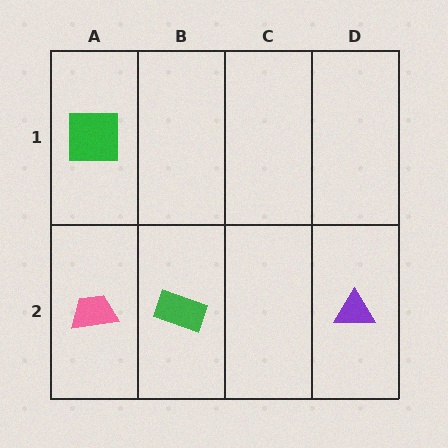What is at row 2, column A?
A pink trapezoid.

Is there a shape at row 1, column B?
No, that cell is empty.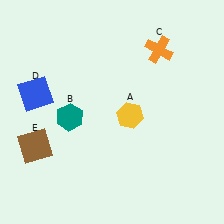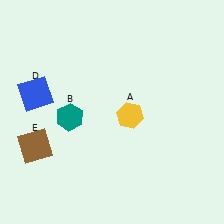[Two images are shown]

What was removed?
The orange cross (C) was removed in Image 2.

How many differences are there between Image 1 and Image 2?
There is 1 difference between the two images.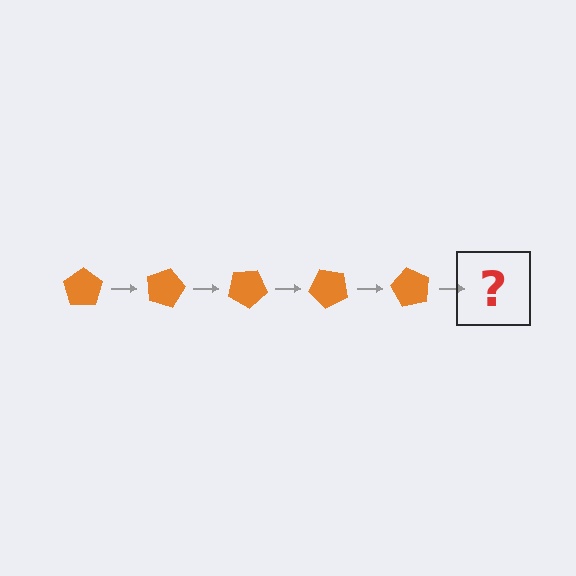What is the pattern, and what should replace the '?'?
The pattern is that the pentagon rotates 15 degrees each step. The '?' should be an orange pentagon rotated 75 degrees.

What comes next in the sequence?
The next element should be an orange pentagon rotated 75 degrees.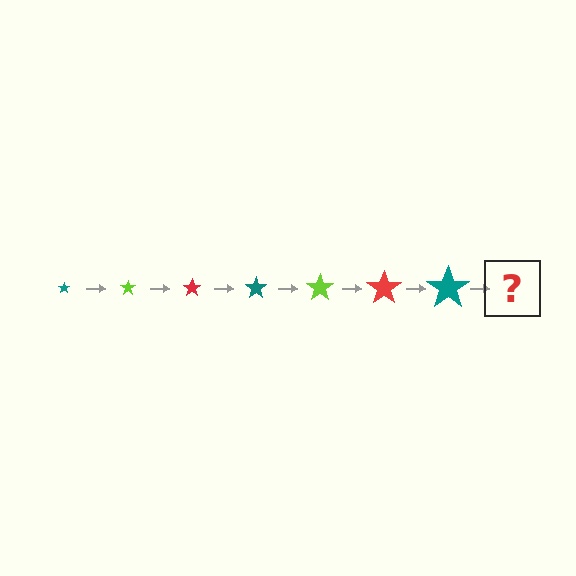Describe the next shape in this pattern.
It should be a lime star, larger than the previous one.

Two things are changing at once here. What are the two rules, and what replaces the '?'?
The two rules are that the star grows larger each step and the color cycles through teal, lime, and red. The '?' should be a lime star, larger than the previous one.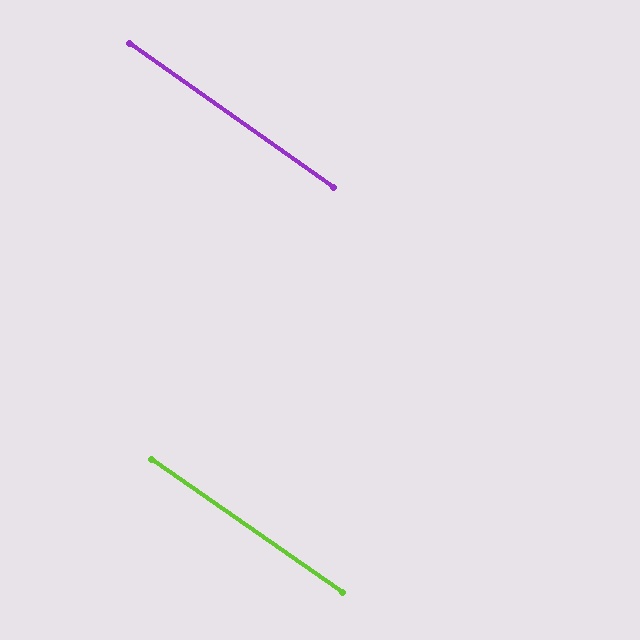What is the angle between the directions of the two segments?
Approximately 0 degrees.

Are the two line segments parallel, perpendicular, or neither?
Parallel — their directions differ by only 0.3°.